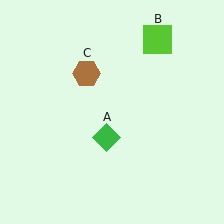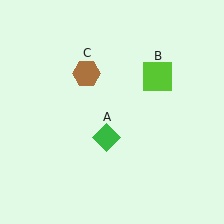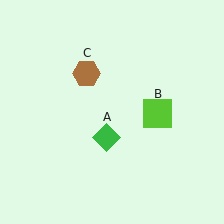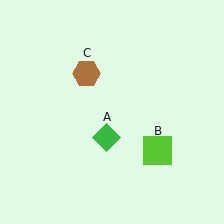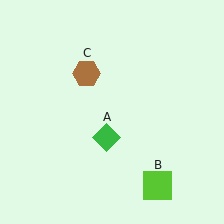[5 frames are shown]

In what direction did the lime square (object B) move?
The lime square (object B) moved down.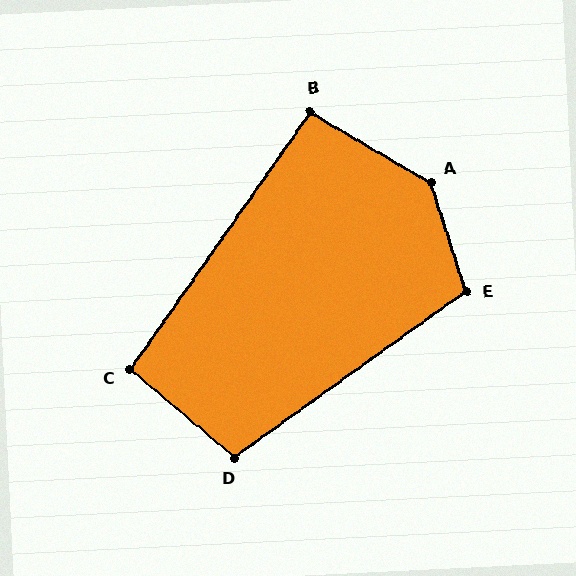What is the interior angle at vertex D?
Approximately 104 degrees (obtuse).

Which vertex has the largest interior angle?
A, at approximately 138 degrees.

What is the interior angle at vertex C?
Approximately 95 degrees (obtuse).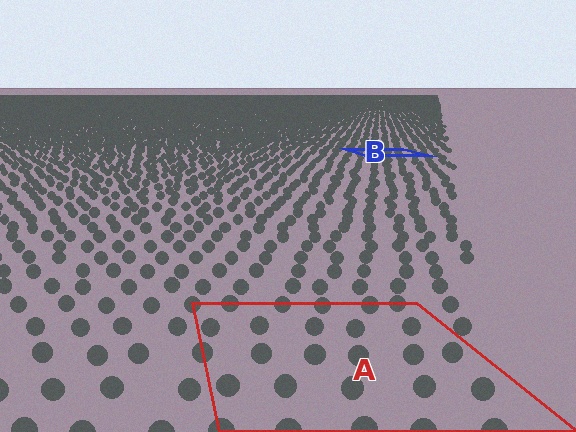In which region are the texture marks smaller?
The texture marks are smaller in region B, because it is farther away.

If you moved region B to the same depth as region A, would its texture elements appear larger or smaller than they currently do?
They would appear larger. At a closer depth, the same texture elements are projected at a bigger on-screen size.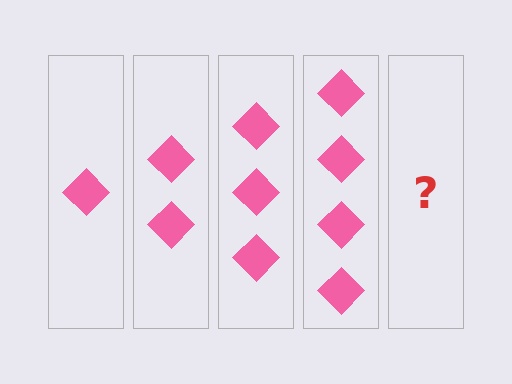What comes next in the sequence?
The next element should be 5 diamonds.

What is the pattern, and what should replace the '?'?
The pattern is that each step adds one more diamond. The '?' should be 5 diamonds.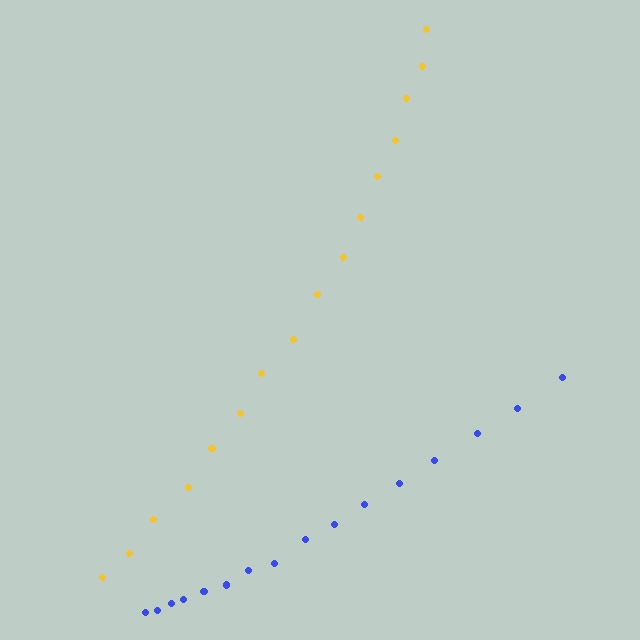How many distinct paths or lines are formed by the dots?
There are 2 distinct paths.